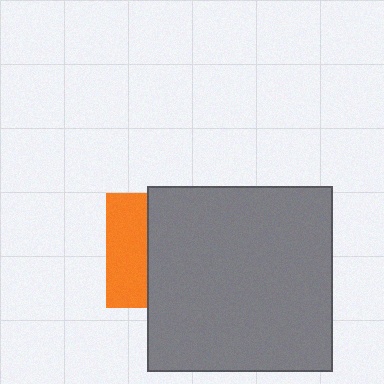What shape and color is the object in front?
The object in front is a gray square.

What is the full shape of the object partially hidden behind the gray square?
The partially hidden object is an orange square.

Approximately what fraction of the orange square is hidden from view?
Roughly 64% of the orange square is hidden behind the gray square.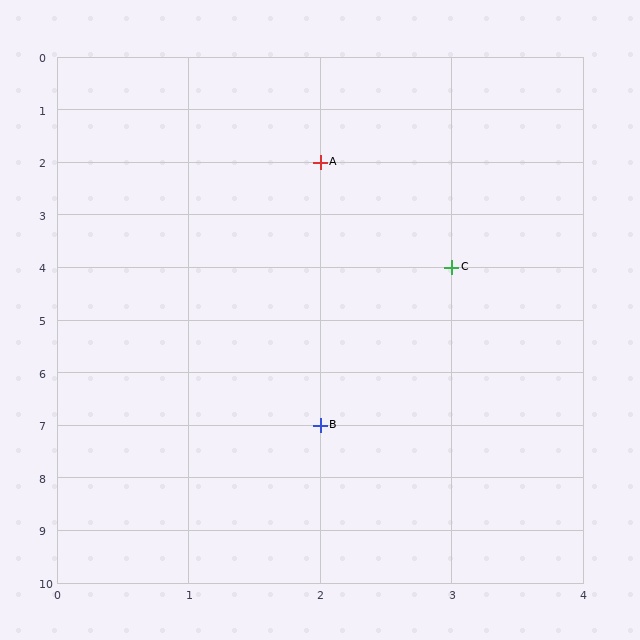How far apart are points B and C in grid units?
Points B and C are 1 column and 3 rows apart (about 3.2 grid units diagonally).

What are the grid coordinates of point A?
Point A is at grid coordinates (2, 2).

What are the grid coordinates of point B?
Point B is at grid coordinates (2, 7).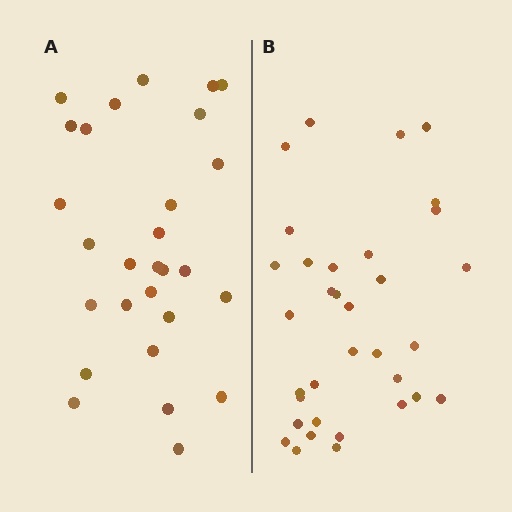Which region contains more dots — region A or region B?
Region B (the right region) has more dots.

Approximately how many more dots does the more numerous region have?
Region B has about 6 more dots than region A.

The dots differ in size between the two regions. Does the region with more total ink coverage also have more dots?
No. Region A has more total ink coverage because its dots are larger, but region B actually contains more individual dots. Total area can be misleading — the number of items is what matters here.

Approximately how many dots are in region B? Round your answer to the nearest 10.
About 30 dots. (The exact count is 34, which rounds to 30.)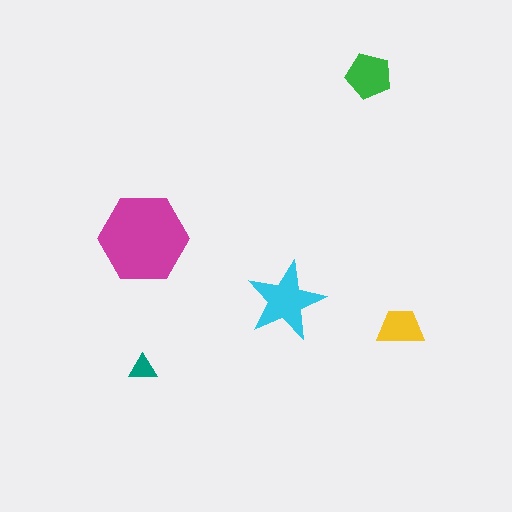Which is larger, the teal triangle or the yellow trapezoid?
The yellow trapezoid.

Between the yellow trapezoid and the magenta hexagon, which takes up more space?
The magenta hexagon.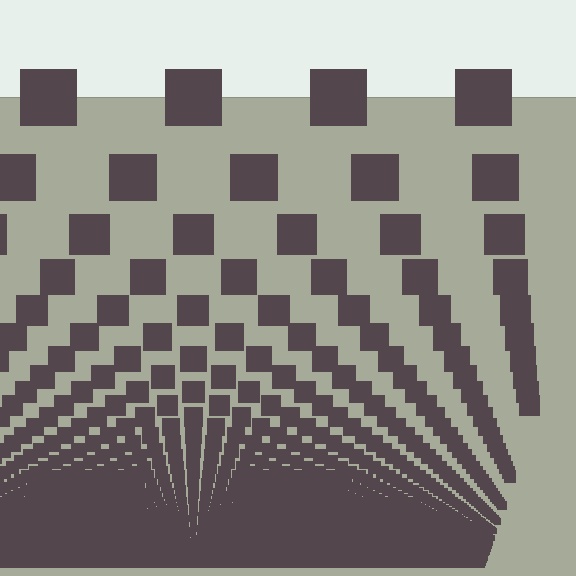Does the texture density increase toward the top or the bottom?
Density increases toward the bottom.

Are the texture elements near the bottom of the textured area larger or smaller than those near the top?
Smaller. The gradient is inverted — elements near the bottom are smaller and denser.